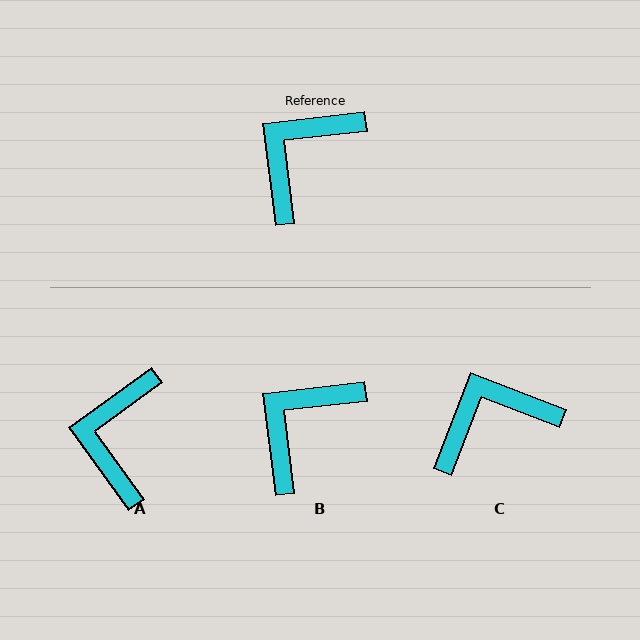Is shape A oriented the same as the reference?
No, it is off by about 29 degrees.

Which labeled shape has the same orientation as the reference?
B.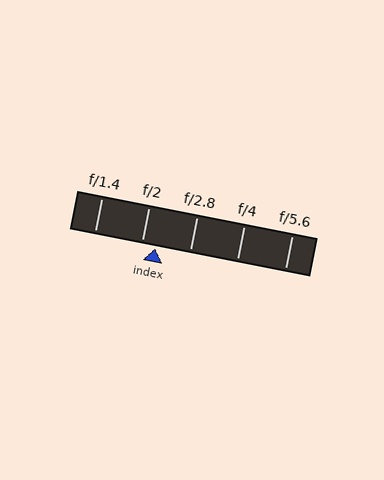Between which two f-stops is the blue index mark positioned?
The index mark is between f/2 and f/2.8.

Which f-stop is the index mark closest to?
The index mark is closest to f/2.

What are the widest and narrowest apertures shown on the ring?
The widest aperture shown is f/1.4 and the narrowest is f/5.6.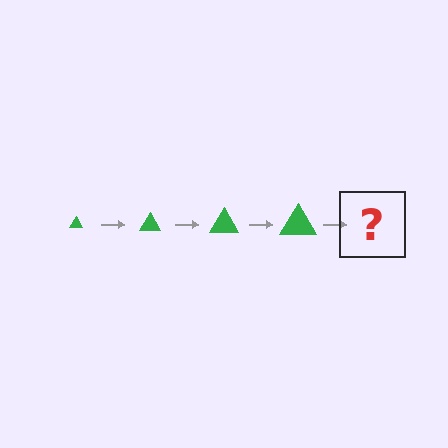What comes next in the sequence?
The next element should be a green triangle, larger than the previous one.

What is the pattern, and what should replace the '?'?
The pattern is that the triangle gets progressively larger each step. The '?' should be a green triangle, larger than the previous one.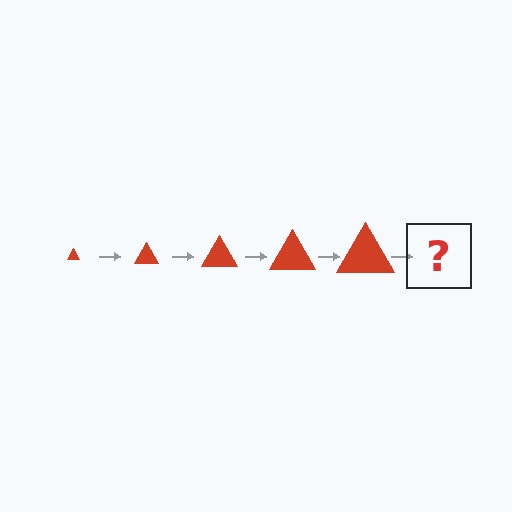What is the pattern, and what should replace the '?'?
The pattern is that the triangle gets progressively larger each step. The '?' should be a red triangle, larger than the previous one.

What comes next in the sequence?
The next element should be a red triangle, larger than the previous one.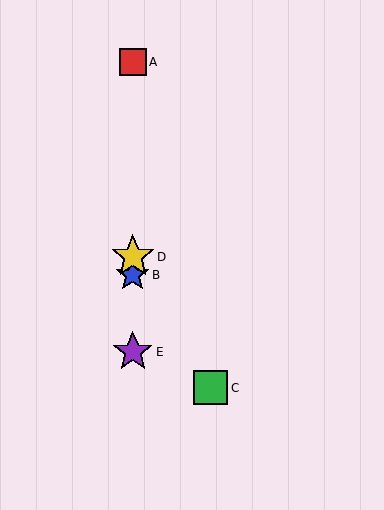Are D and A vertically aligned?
Yes, both are at x≈133.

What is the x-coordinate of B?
Object B is at x≈133.